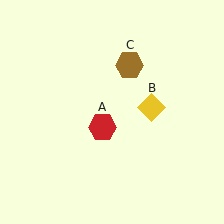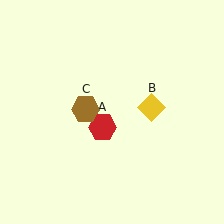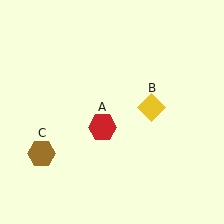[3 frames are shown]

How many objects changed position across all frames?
1 object changed position: brown hexagon (object C).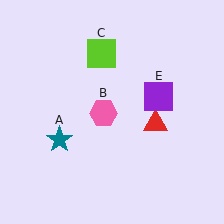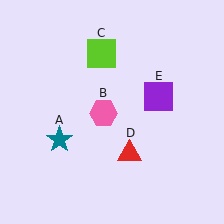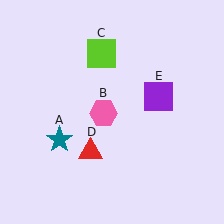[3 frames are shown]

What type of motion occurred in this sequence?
The red triangle (object D) rotated clockwise around the center of the scene.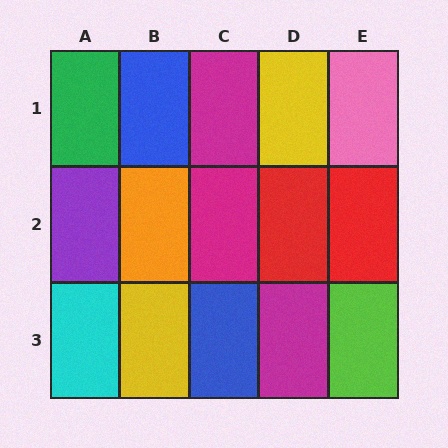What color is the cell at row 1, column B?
Blue.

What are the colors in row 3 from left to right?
Cyan, yellow, blue, magenta, lime.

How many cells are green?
1 cell is green.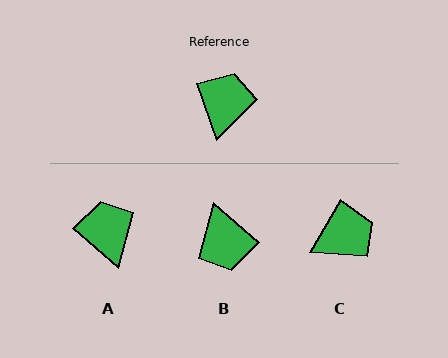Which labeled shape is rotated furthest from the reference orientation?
B, about 151 degrees away.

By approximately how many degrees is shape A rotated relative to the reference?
Approximately 30 degrees counter-clockwise.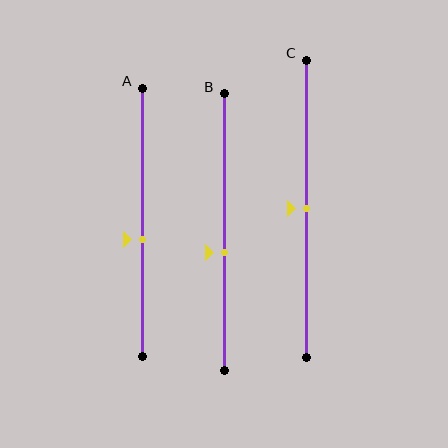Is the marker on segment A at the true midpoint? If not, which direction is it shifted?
No, the marker on segment A is shifted downward by about 6% of the segment length.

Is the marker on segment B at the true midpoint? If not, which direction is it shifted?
No, the marker on segment B is shifted downward by about 8% of the segment length.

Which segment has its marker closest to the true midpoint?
Segment C has its marker closest to the true midpoint.